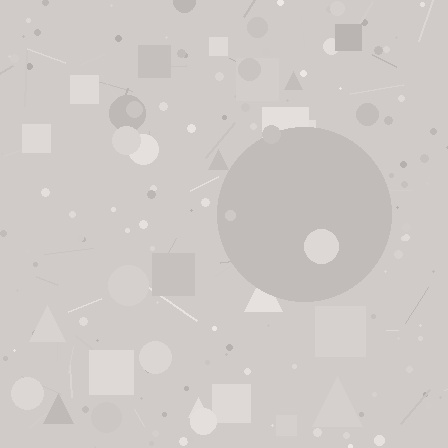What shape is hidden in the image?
A circle is hidden in the image.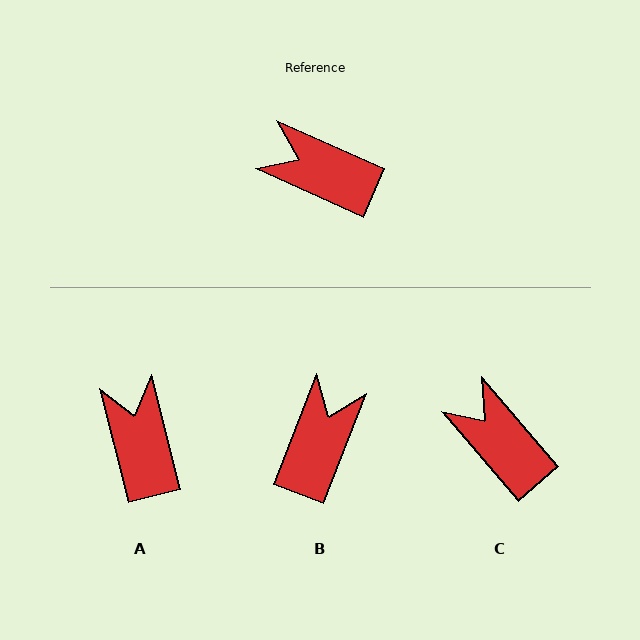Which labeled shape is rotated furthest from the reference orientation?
B, about 87 degrees away.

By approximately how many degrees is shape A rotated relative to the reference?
Approximately 51 degrees clockwise.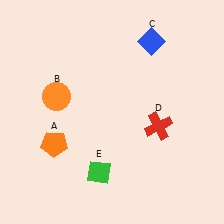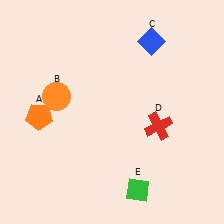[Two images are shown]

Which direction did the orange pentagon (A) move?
The orange pentagon (A) moved up.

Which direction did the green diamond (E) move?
The green diamond (E) moved right.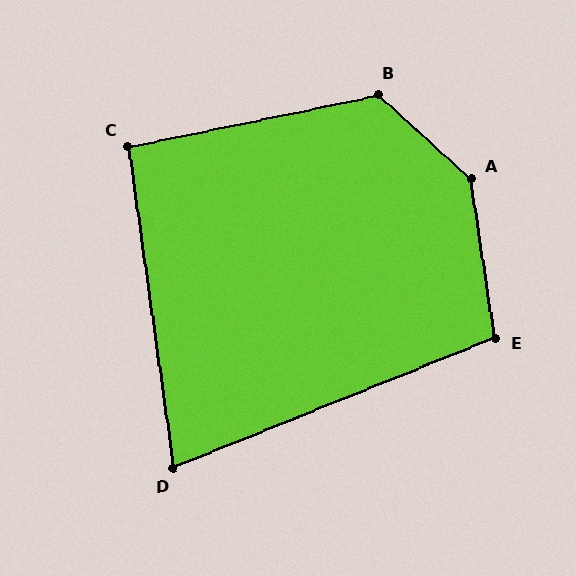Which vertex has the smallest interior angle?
D, at approximately 76 degrees.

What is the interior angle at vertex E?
Approximately 103 degrees (obtuse).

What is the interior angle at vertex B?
Approximately 126 degrees (obtuse).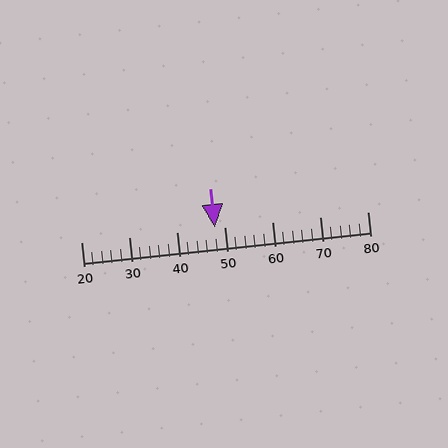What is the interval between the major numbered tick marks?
The major tick marks are spaced 10 units apart.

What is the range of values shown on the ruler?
The ruler shows values from 20 to 80.